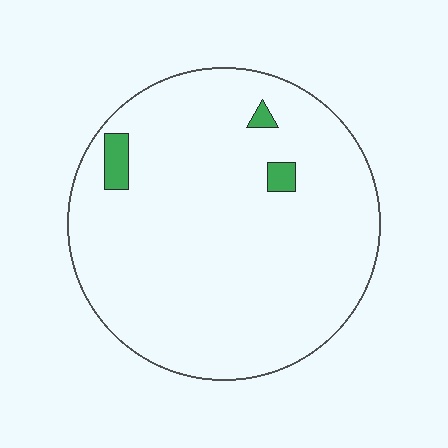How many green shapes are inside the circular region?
3.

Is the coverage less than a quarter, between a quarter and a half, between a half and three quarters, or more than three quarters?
Less than a quarter.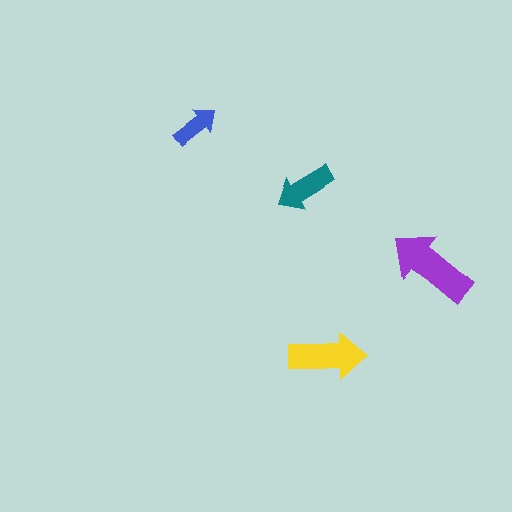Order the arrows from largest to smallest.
the purple one, the yellow one, the teal one, the blue one.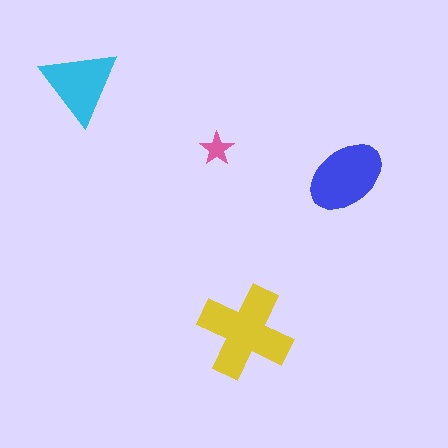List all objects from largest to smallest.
The yellow cross, the blue ellipse, the cyan triangle, the pink star.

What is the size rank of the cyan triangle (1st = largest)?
3rd.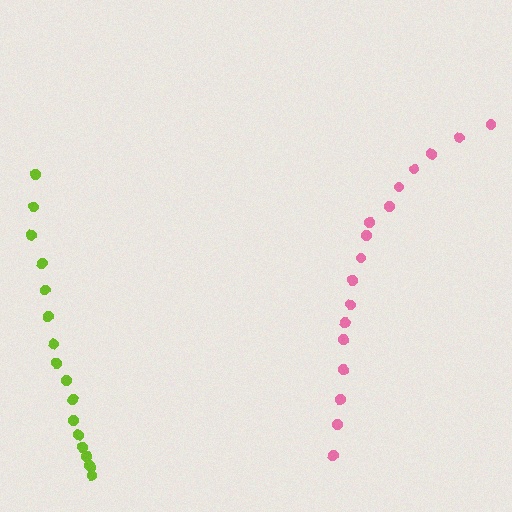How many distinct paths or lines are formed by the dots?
There are 2 distinct paths.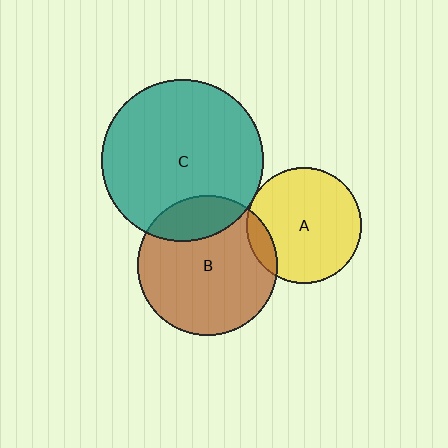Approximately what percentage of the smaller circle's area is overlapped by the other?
Approximately 5%.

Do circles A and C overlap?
Yes.